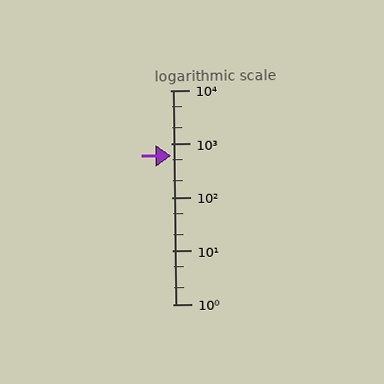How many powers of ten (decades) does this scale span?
The scale spans 4 decades, from 1 to 10000.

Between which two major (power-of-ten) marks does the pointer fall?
The pointer is between 100 and 1000.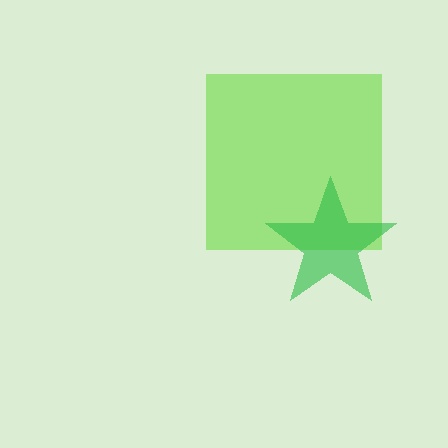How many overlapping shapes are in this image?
There are 2 overlapping shapes in the image.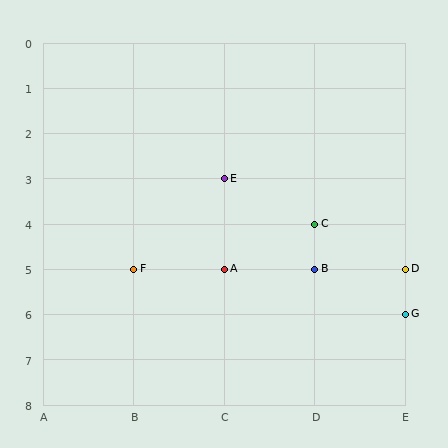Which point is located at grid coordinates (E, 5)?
Point D is at (E, 5).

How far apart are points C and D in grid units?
Points C and D are 1 column and 1 row apart (about 1.4 grid units diagonally).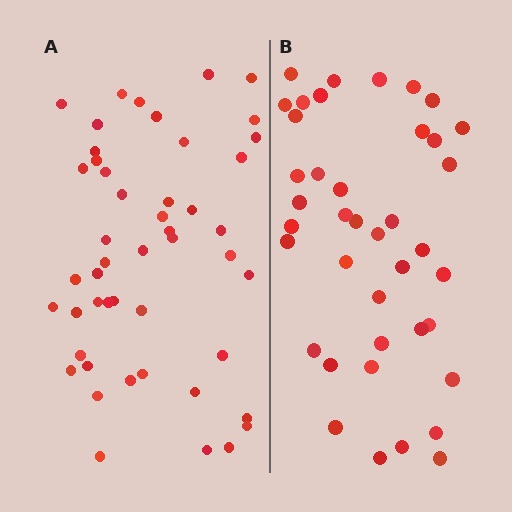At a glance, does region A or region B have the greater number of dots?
Region A (the left region) has more dots.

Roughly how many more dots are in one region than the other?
Region A has roughly 8 or so more dots than region B.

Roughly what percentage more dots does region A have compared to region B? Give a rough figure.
About 20% more.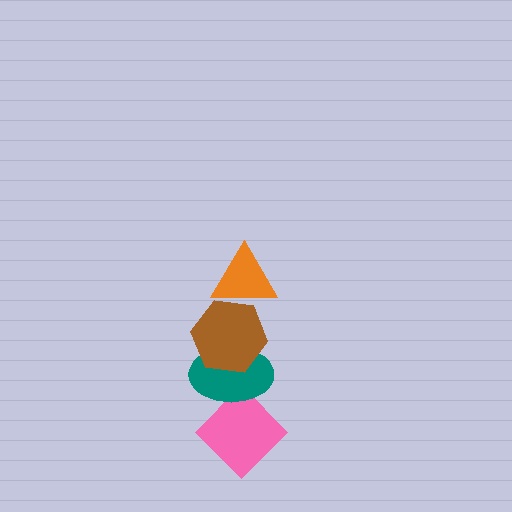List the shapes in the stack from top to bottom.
From top to bottom: the orange triangle, the brown hexagon, the teal ellipse, the pink diamond.